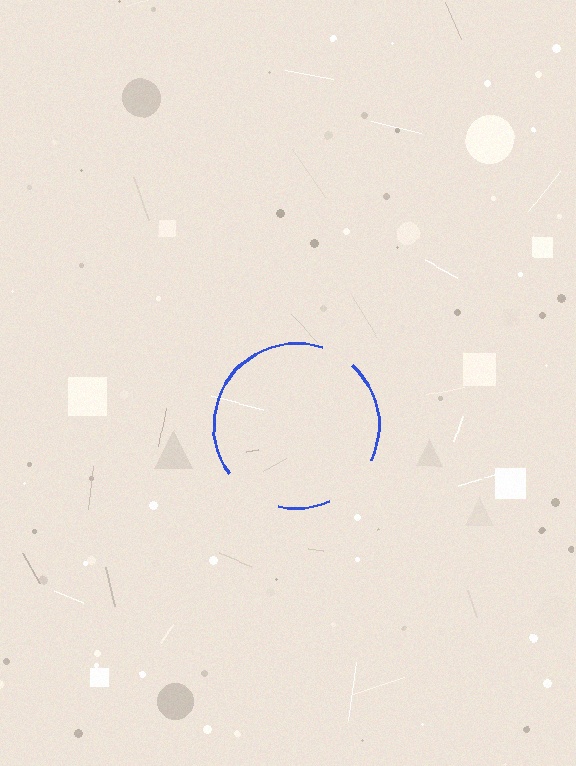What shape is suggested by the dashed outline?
The dashed outline suggests a circle.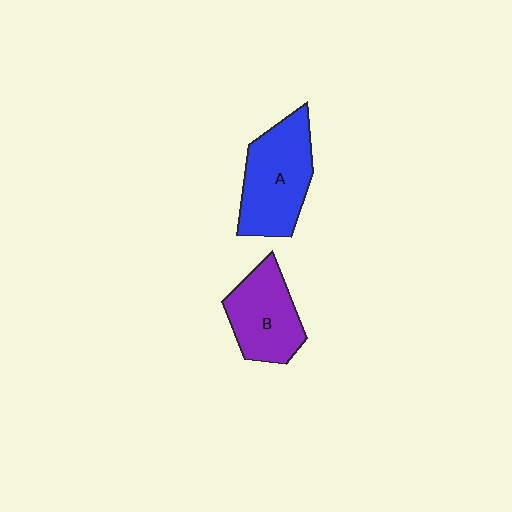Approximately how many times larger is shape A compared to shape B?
Approximately 1.2 times.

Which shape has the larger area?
Shape A (blue).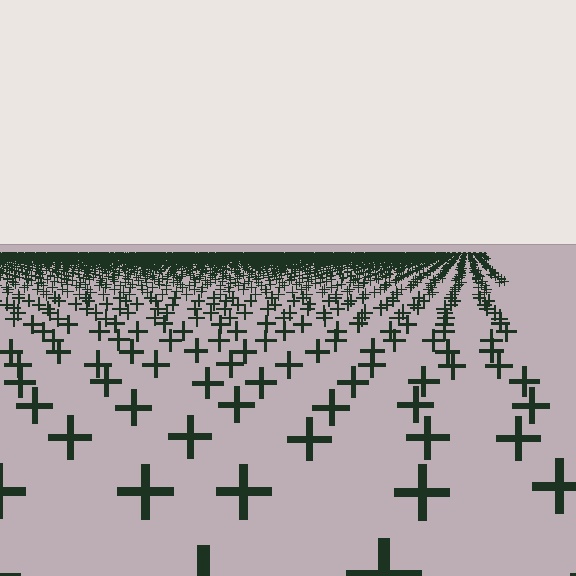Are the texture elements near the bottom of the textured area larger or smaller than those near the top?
Larger. Near the bottom, elements are closer to the viewer and appear at a bigger on-screen size.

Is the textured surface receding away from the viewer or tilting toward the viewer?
The surface is receding away from the viewer. Texture elements get smaller and denser toward the top.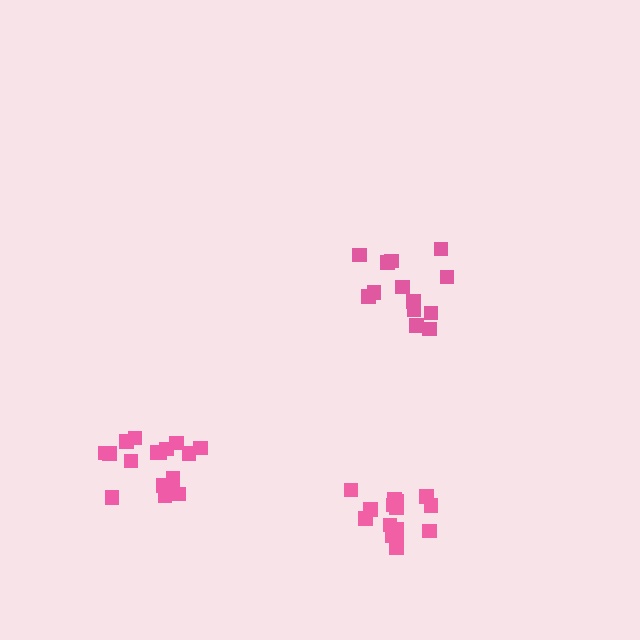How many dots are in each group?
Group 1: 13 dots, Group 2: 15 dots, Group 3: 17 dots (45 total).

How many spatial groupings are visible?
There are 3 spatial groupings.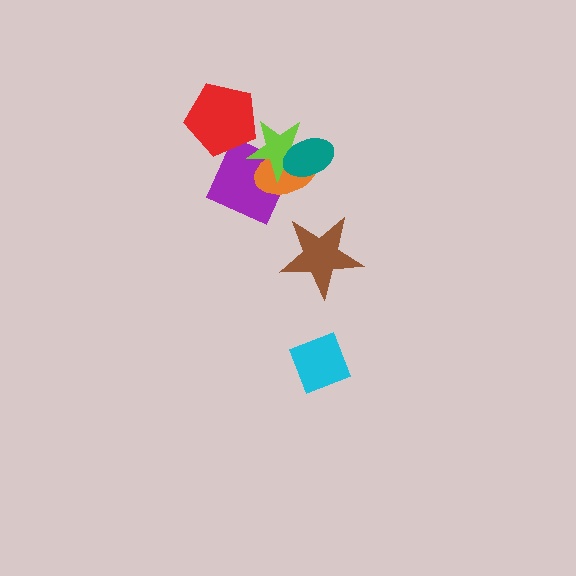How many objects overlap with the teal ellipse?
3 objects overlap with the teal ellipse.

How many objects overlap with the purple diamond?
4 objects overlap with the purple diamond.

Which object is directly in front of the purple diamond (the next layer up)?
The orange ellipse is directly in front of the purple diamond.